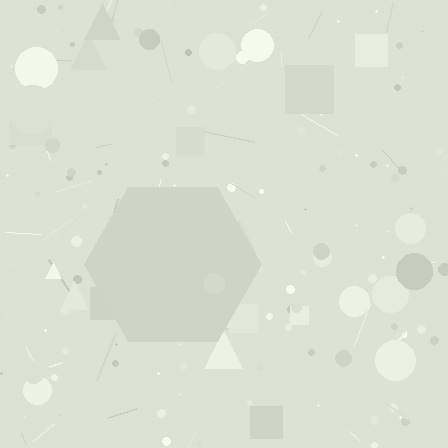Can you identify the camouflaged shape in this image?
The camouflaged shape is a hexagon.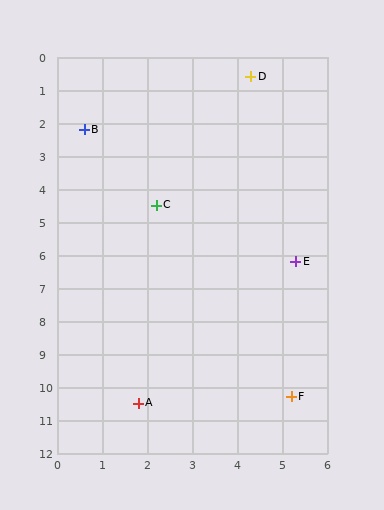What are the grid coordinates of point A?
Point A is at approximately (1.8, 10.5).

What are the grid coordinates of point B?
Point B is at approximately (0.6, 2.2).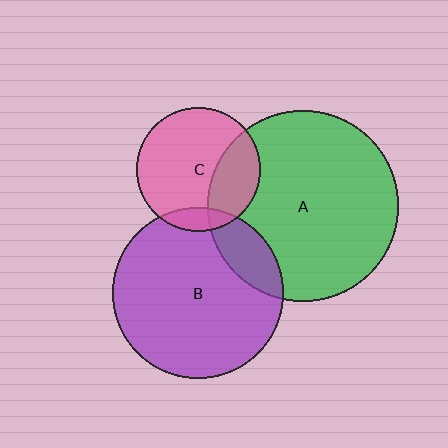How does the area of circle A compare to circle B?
Approximately 1.2 times.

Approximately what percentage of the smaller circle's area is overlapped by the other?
Approximately 10%.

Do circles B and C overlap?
Yes.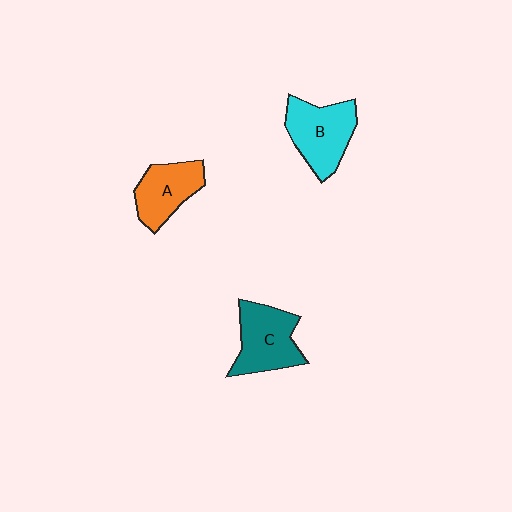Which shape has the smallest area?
Shape A (orange).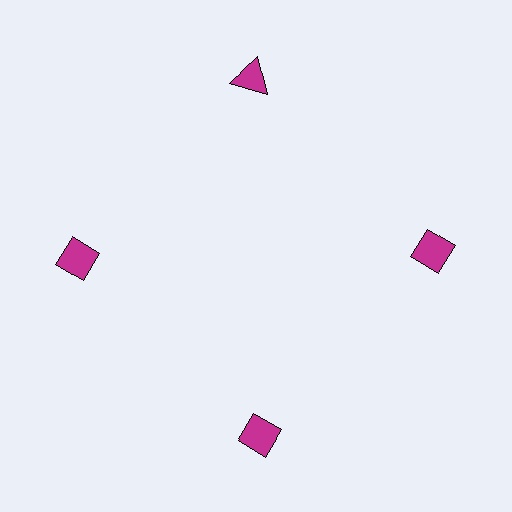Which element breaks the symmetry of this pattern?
The magenta triangle at roughly the 12 o'clock position breaks the symmetry. All other shapes are magenta diamonds.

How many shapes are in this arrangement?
There are 4 shapes arranged in a ring pattern.